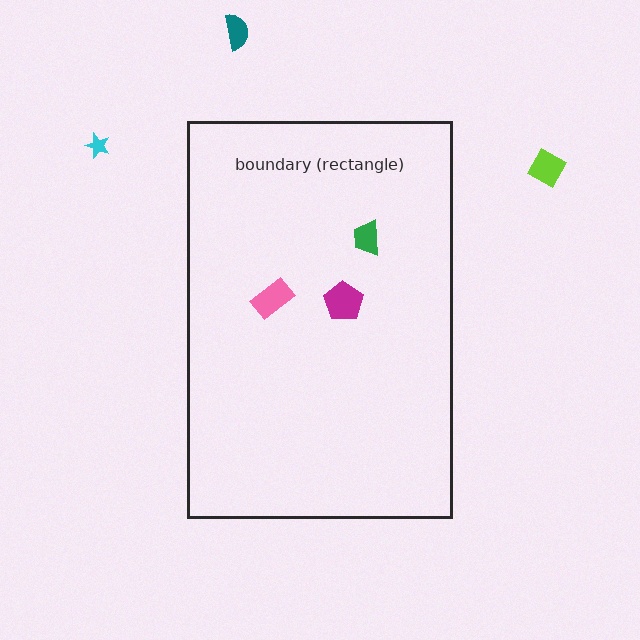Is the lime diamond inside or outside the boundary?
Outside.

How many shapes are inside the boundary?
3 inside, 3 outside.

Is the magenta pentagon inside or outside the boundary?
Inside.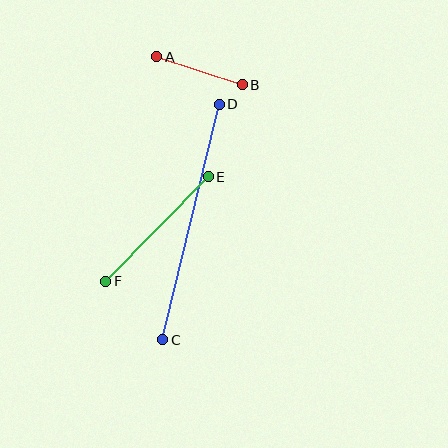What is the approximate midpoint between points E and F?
The midpoint is at approximately (157, 229) pixels.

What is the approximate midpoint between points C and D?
The midpoint is at approximately (191, 222) pixels.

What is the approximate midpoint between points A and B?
The midpoint is at approximately (199, 71) pixels.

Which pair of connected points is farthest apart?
Points C and D are farthest apart.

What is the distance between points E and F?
The distance is approximately 146 pixels.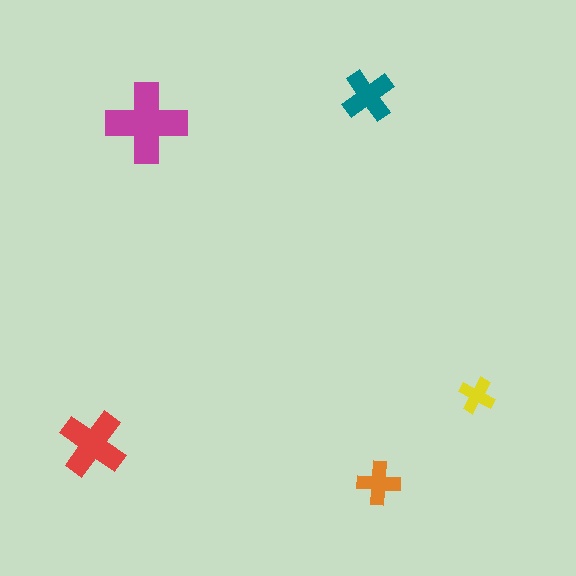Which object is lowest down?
The orange cross is bottommost.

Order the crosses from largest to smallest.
the magenta one, the red one, the teal one, the orange one, the yellow one.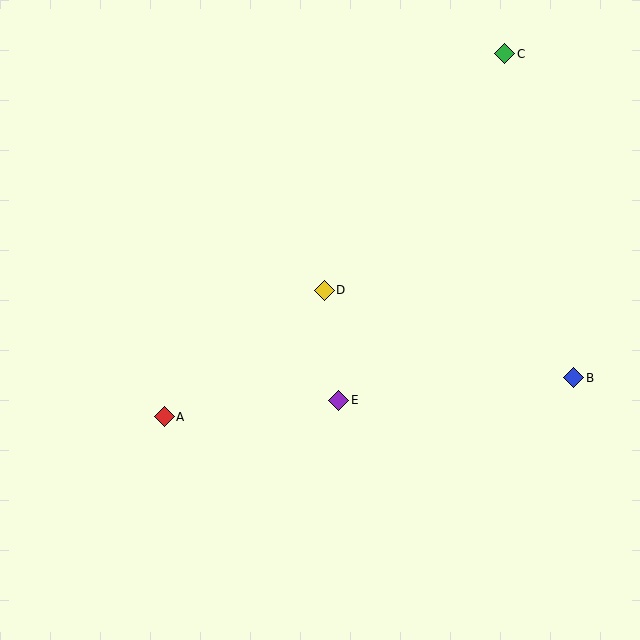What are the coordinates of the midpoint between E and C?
The midpoint between E and C is at (422, 227).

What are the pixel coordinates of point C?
Point C is at (505, 54).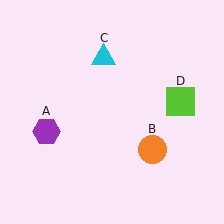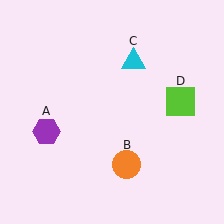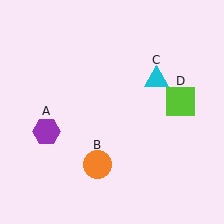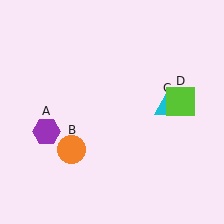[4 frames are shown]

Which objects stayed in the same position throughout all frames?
Purple hexagon (object A) and lime square (object D) remained stationary.